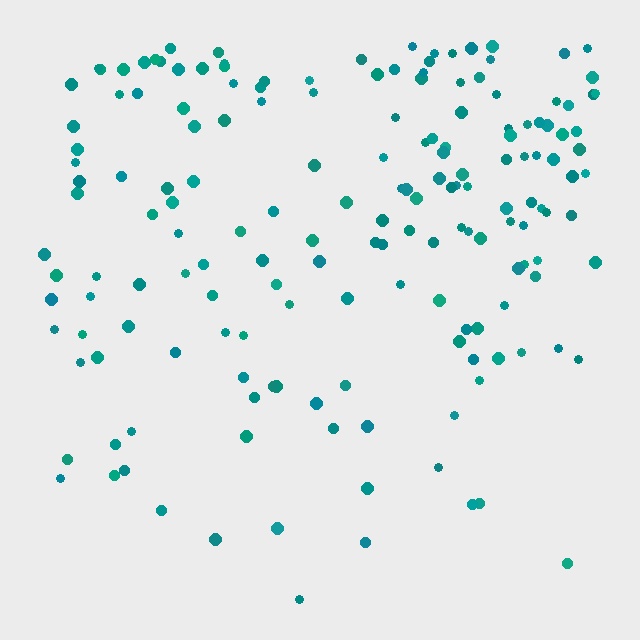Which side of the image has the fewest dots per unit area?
The bottom.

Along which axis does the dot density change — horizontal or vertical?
Vertical.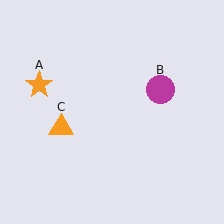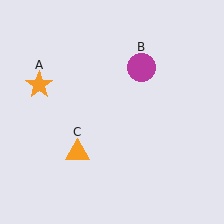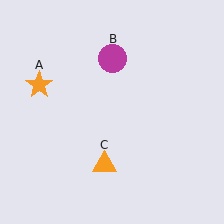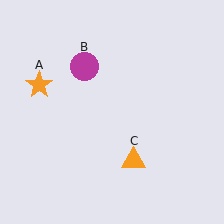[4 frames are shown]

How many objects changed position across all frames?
2 objects changed position: magenta circle (object B), orange triangle (object C).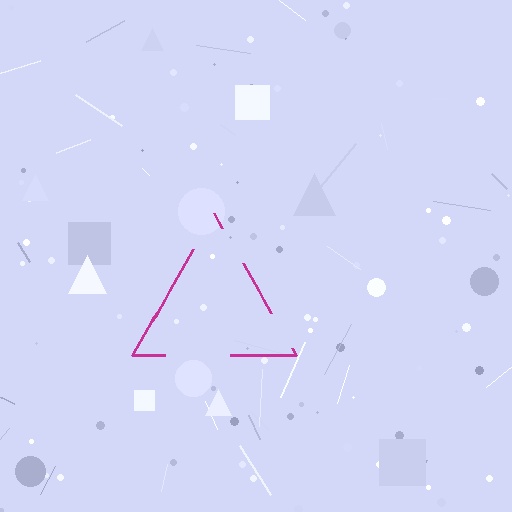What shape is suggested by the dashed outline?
The dashed outline suggests a triangle.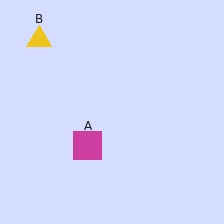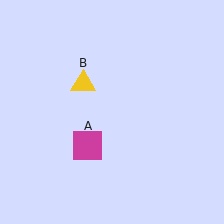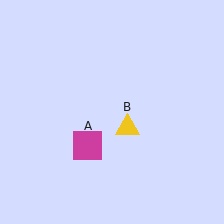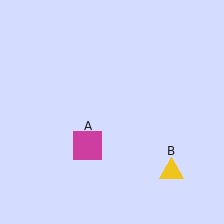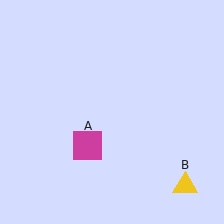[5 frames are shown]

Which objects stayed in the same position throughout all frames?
Magenta square (object A) remained stationary.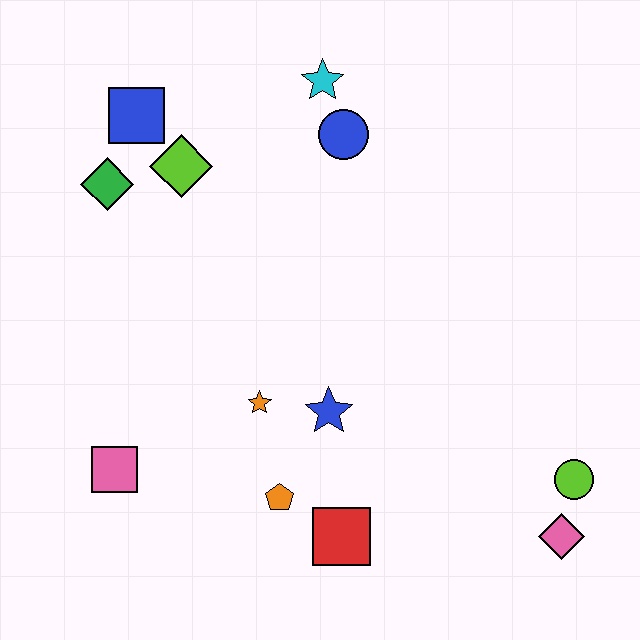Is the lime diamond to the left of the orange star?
Yes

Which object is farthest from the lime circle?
The blue square is farthest from the lime circle.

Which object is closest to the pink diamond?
The lime circle is closest to the pink diamond.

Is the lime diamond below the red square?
No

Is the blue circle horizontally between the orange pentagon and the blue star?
No